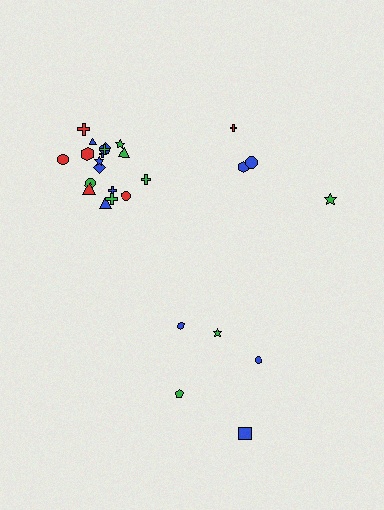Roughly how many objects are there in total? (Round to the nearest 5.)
Roughly 25 objects in total.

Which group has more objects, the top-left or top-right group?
The top-left group.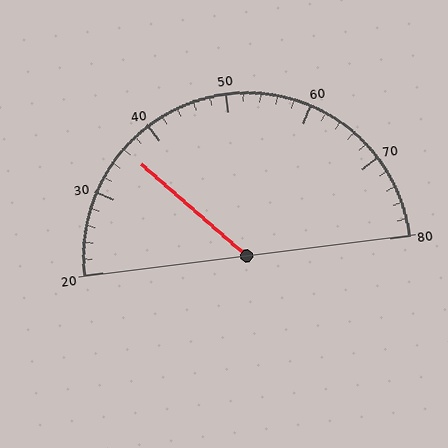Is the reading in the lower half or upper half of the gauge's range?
The reading is in the lower half of the range (20 to 80).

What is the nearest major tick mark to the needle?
The nearest major tick mark is 40.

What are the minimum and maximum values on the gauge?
The gauge ranges from 20 to 80.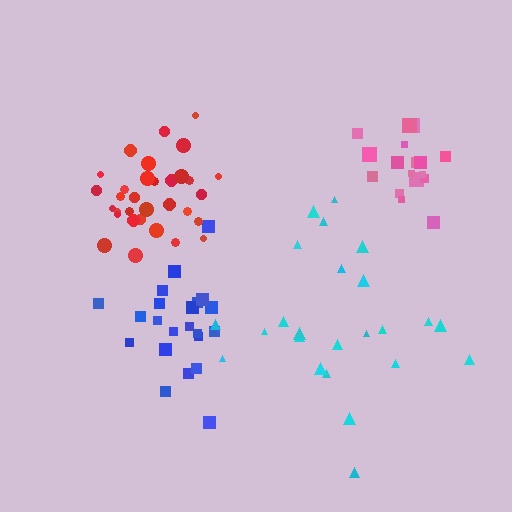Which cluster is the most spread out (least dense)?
Cyan.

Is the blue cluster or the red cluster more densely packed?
Red.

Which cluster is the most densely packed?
Red.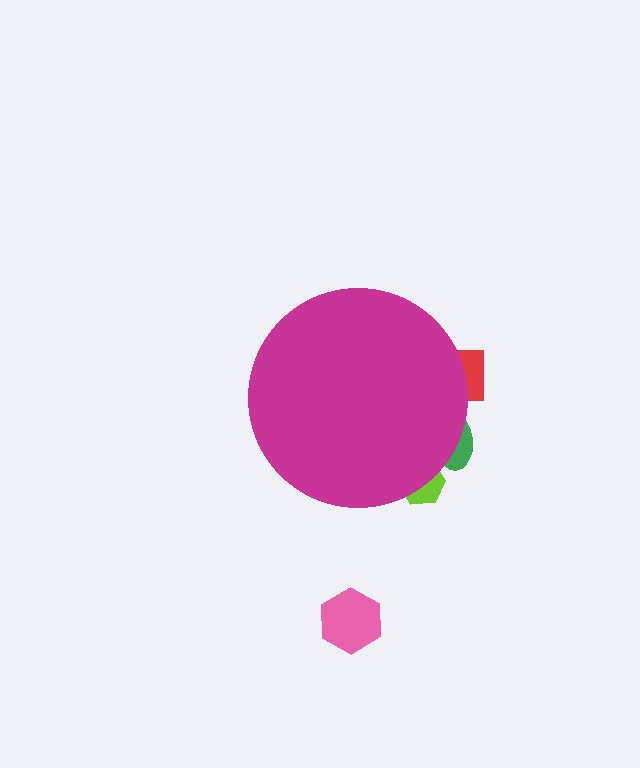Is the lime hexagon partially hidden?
Yes, the lime hexagon is partially hidden behind the magenta circle.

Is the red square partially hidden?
Yes, the red square is partially hidden behind the magenta circle.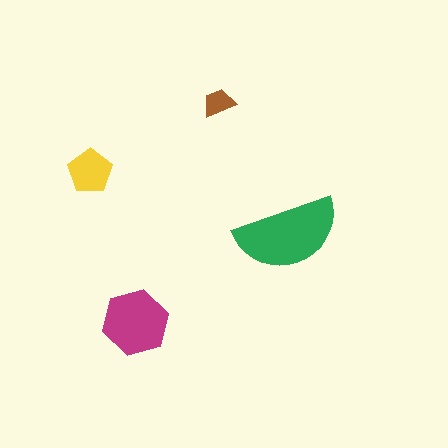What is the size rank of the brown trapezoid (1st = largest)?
4th.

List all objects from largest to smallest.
The green semicircle, the magenta hexagon, the yellow pentagon, the brown trapezoid.